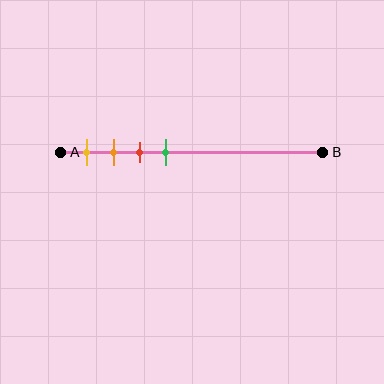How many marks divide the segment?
There are 4 marks dividing the segment.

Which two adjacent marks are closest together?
The orange and red marks are the closest adjacent pair.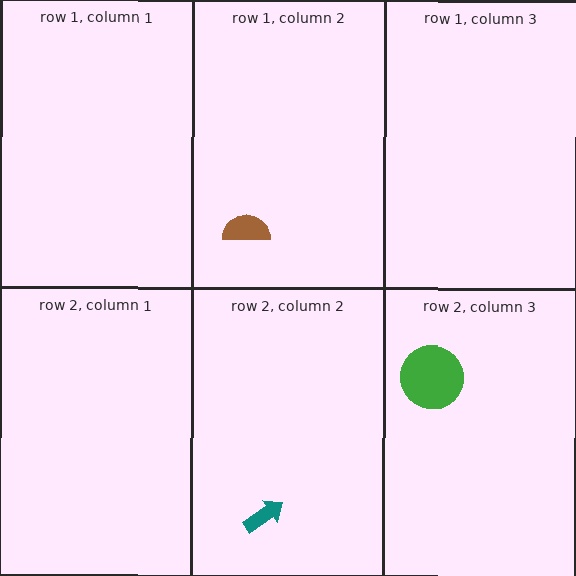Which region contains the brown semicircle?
The row 1, column 2 region.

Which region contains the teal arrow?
The row 2, column 2 region.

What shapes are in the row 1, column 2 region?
The brown semicircle.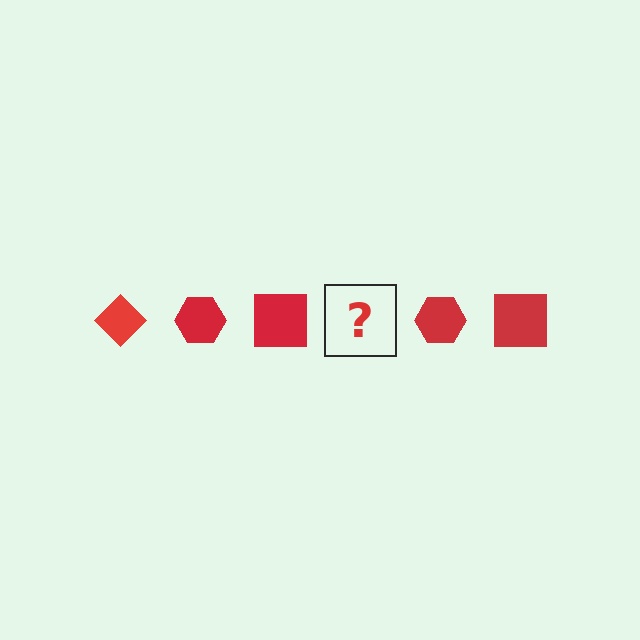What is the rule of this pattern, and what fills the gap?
The rule is that the pattern cycles through diamond, hexagon, square shapes in red. The gap should be filled with a red diamond.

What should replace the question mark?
The question mark should be replaced with a red diamond.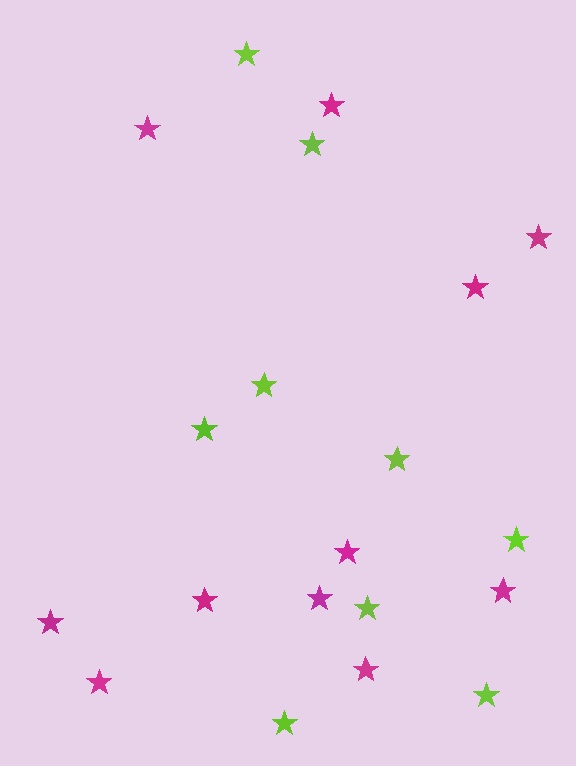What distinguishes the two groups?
There are 2 groups: one group of lime stars (9) and one group of magenta stars (11).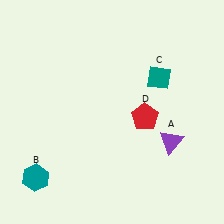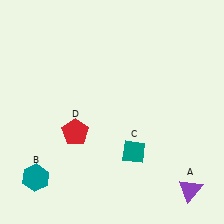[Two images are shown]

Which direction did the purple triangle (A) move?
The purple triangle (A) moved down.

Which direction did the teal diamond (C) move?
The teal diamond (C) moved down.